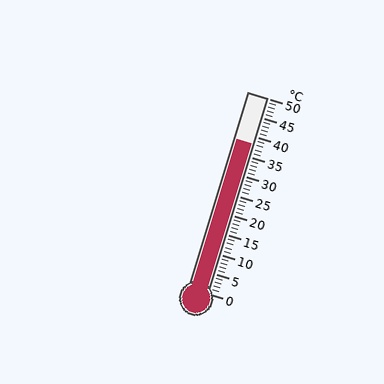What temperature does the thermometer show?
The thermometer shows approximately 38°C.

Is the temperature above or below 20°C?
The temperature is above 20°C.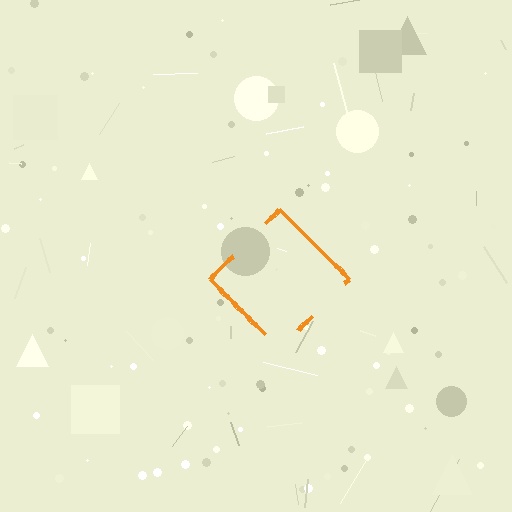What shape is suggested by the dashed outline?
The dashed outline suggests a diamond.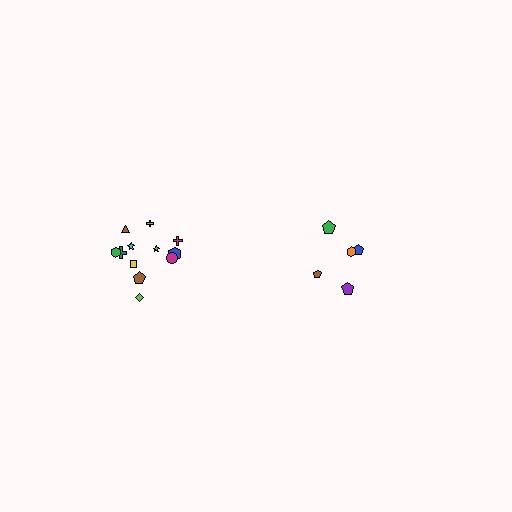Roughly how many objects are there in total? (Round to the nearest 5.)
Roughly 15 objects in total.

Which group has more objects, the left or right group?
The left group.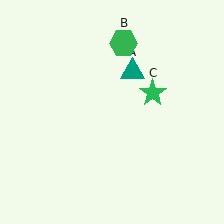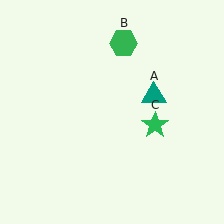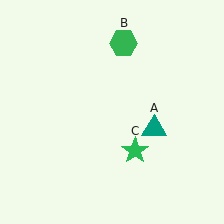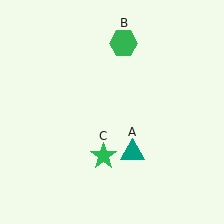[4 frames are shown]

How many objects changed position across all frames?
2 objects changed position: teal triangle (object A), green star (object C).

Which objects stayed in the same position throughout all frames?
Green hexagon (object B) remained stationary.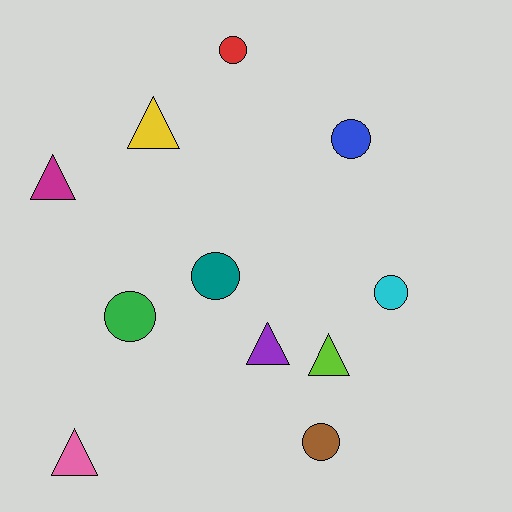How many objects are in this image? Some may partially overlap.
There are 11 objects.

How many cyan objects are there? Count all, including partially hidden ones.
There is 1 cyan object.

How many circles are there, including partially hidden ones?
There are 6 circles.